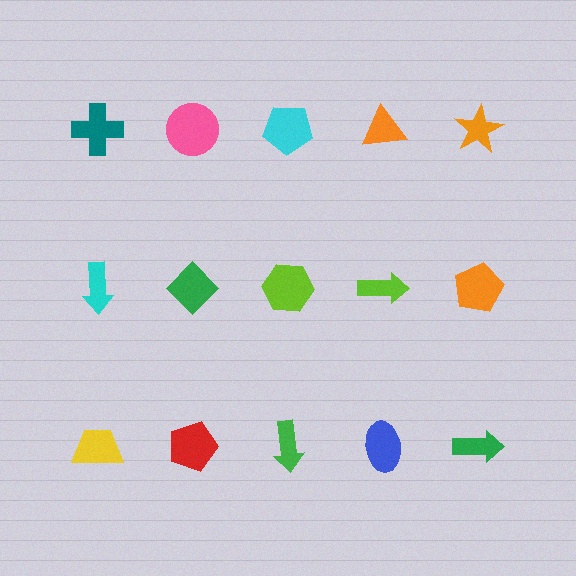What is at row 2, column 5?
An orange pentagon.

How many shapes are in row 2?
5 shapes.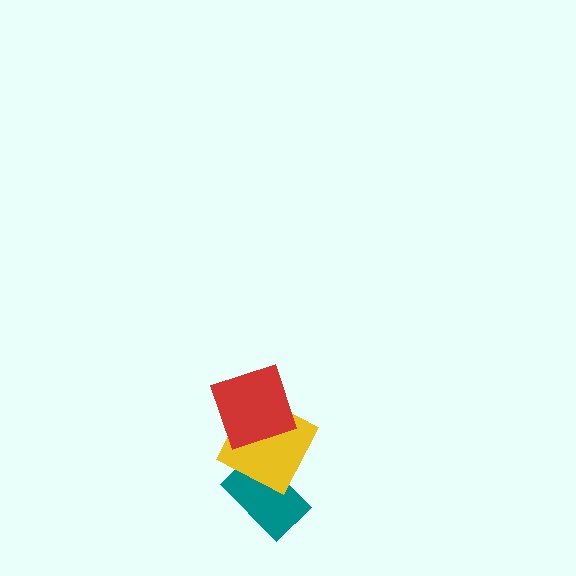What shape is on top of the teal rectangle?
The yellow square is on top of the teal rectangle.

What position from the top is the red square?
The red square is 1st from the top.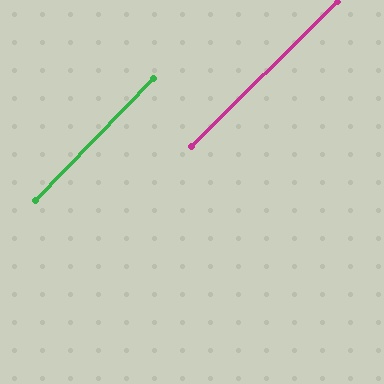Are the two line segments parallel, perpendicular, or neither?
Parallel — their directions differ by only 1.4°.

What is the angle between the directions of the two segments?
Approximately 1 degree.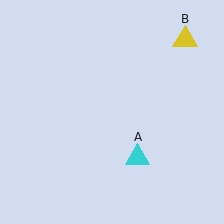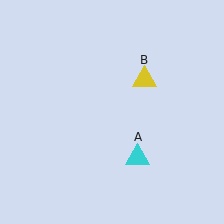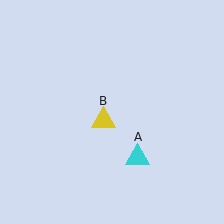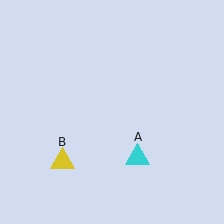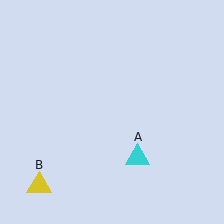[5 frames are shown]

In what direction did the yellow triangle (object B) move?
The yellow triangle (object B) moved down and to the left.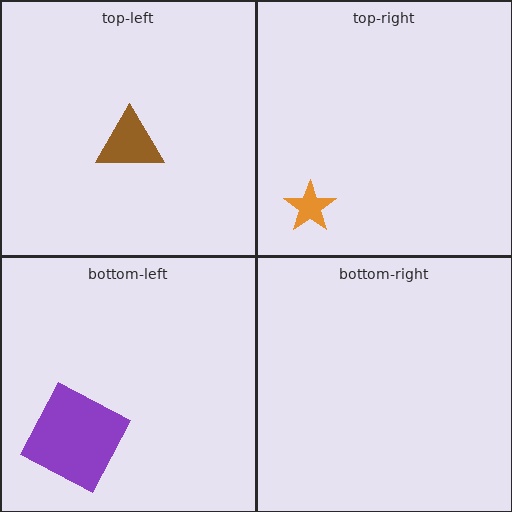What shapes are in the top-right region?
The orange star.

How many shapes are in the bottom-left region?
1.